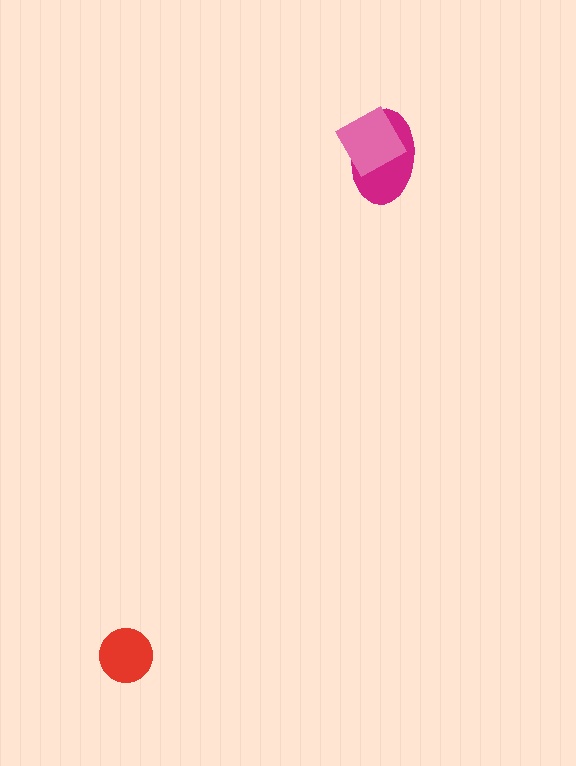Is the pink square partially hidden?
No, no other shape covers it.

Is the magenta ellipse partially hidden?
Yes, it is partially covered by another shape.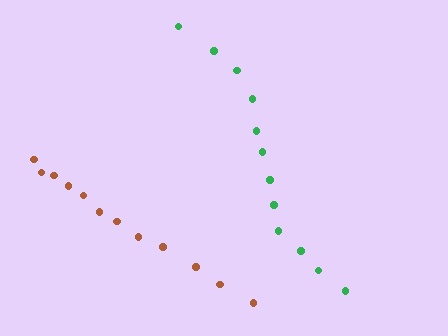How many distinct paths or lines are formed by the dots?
There are 2 distinct paths.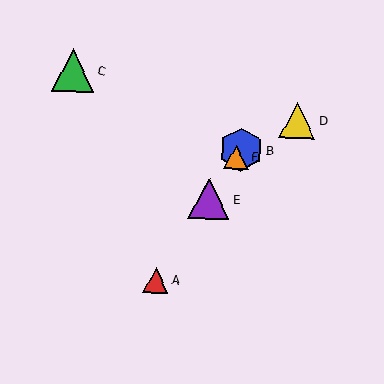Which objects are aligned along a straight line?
Objects A, B, E, F are aligned along a straight line.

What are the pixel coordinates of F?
Object F is at (236, 157).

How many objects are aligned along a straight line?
4 objects (A, B, E, F) are aligned along a straight line.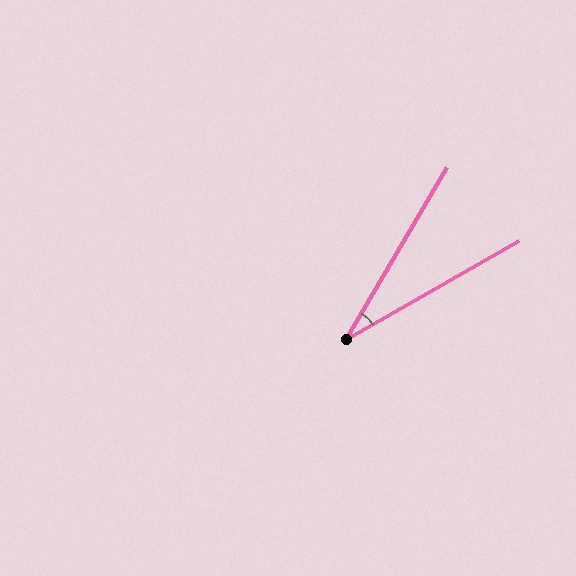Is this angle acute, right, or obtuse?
It is acute.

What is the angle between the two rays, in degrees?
Approximately 30 degrees.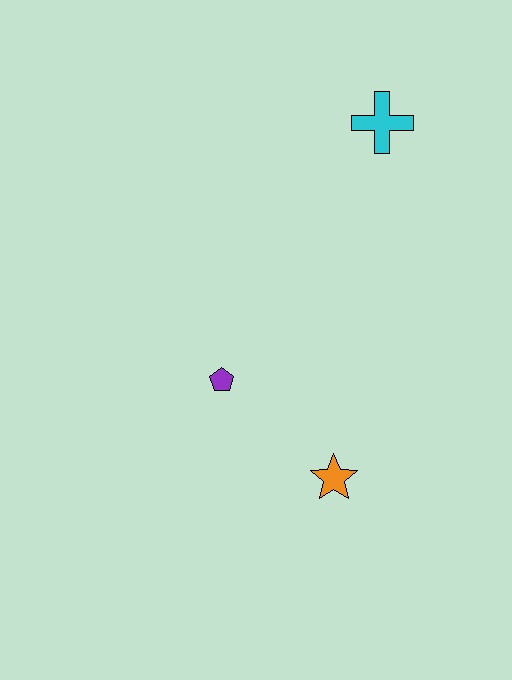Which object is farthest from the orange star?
The cyan cross is farthest from the orange star.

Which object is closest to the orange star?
The purple pentagon is closest to the orange star.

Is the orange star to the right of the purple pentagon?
Yes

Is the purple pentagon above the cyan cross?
No